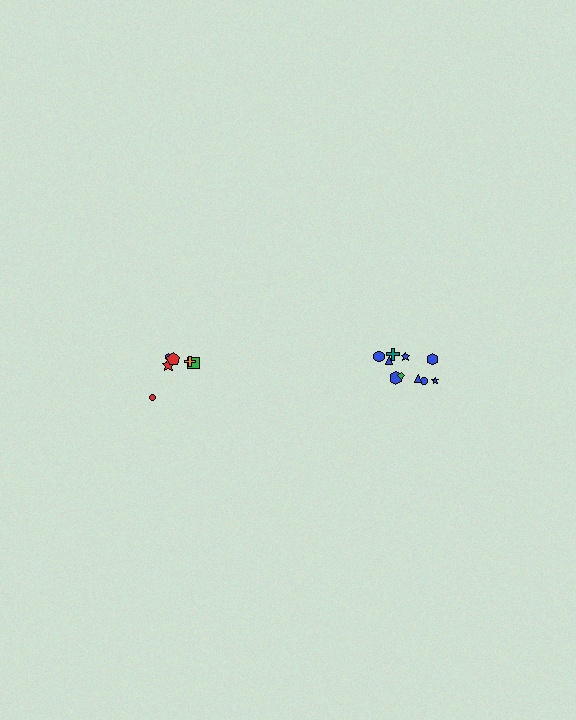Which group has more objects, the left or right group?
The right group.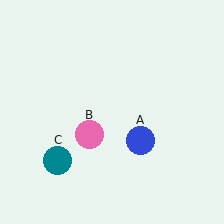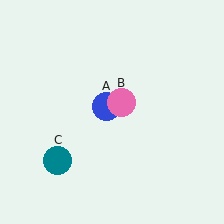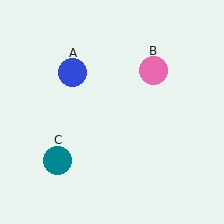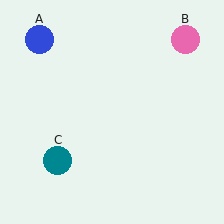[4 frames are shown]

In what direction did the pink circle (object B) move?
The pink circle (object B) moved up and to the right.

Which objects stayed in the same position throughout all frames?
Teal circle (object C) remained stationary.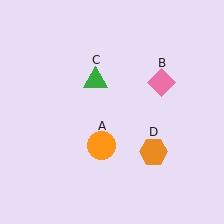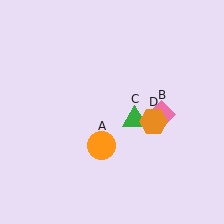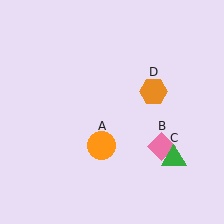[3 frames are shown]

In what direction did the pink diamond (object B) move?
The pink diamond (object B) moved down.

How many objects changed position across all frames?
3 objects changed position: pink diamond (object B), green triangle (object C), orange hexagon (object D).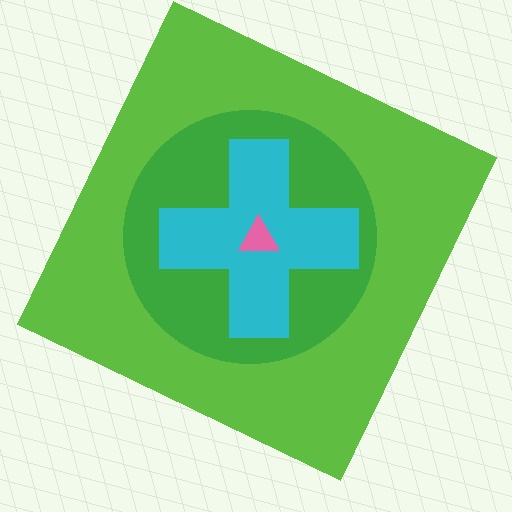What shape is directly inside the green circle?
The cyan cross.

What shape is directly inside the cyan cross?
The pink triangle.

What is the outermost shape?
The lime square.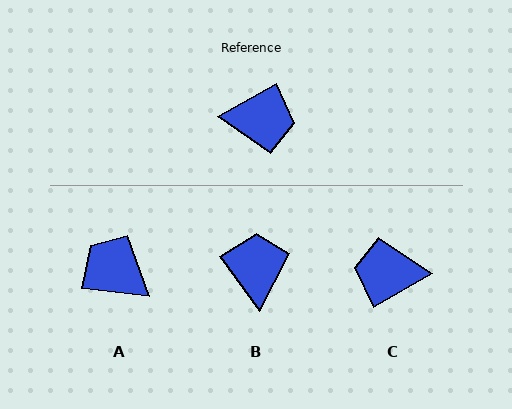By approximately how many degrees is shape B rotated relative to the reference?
Approximately 97 degrees counter-clockwise.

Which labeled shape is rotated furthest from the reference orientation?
C, about 179 degrees away.